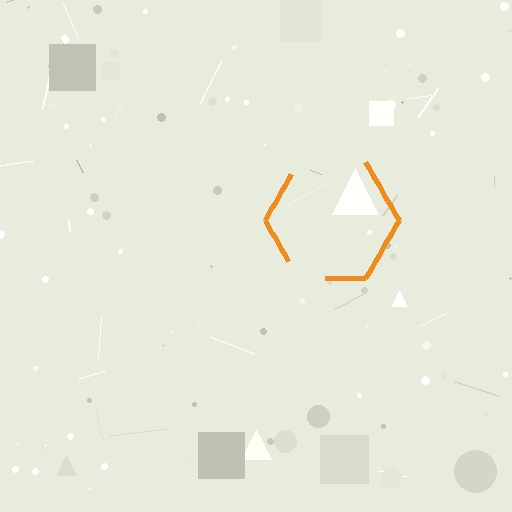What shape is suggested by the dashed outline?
The dashed outline suggests a hexagon.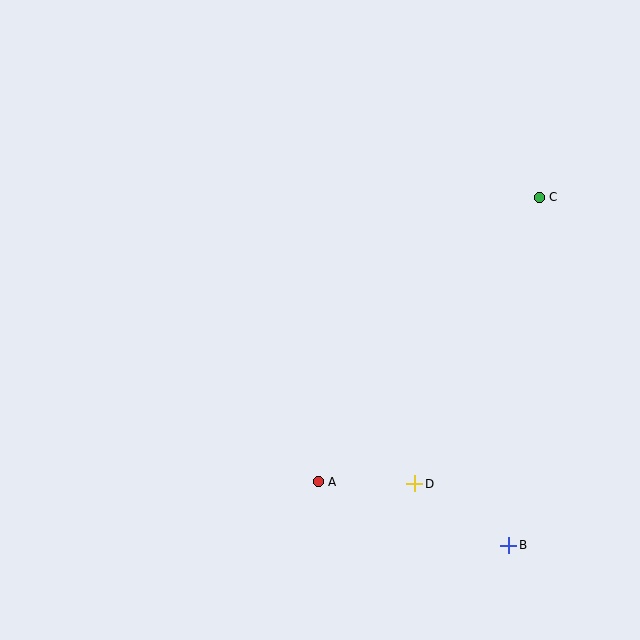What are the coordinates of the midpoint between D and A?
The midpoint between D and A is at (366, 483).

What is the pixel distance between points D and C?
The distance between D and C is 312 pixels.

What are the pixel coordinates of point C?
Point C is at (539, 197).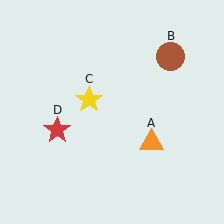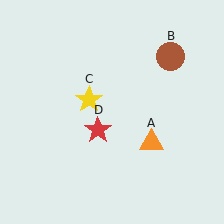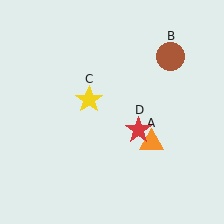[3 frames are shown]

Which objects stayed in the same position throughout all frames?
Orange triangle (object A) and brown circle (object B) and yellow star (object C) remained stationary.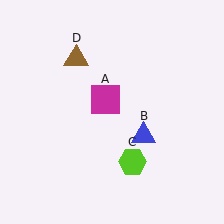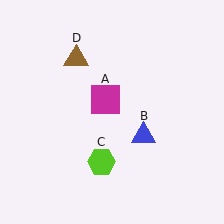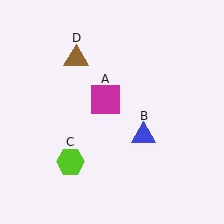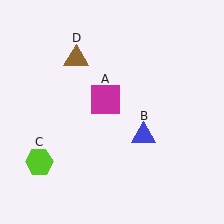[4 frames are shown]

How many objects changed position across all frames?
1 object changed position: lime hexagon (object C).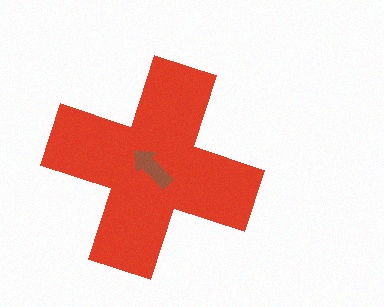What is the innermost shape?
The brown arrow.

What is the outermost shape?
The red cross.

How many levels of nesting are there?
2.